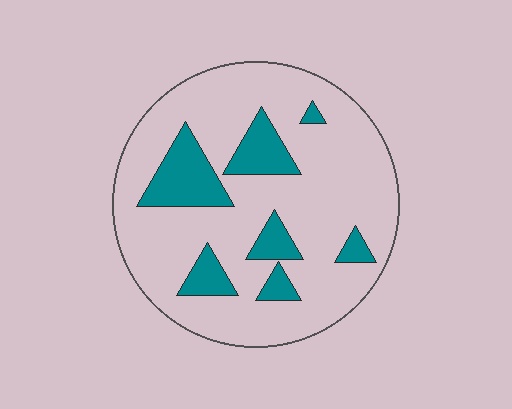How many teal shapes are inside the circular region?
7.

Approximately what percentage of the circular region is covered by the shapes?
Approximately 20%.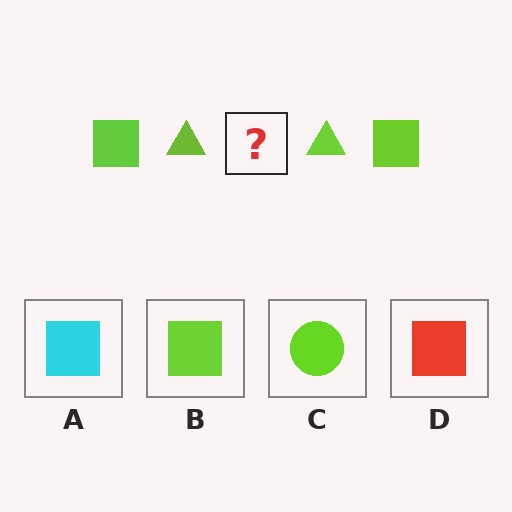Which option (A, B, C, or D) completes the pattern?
B.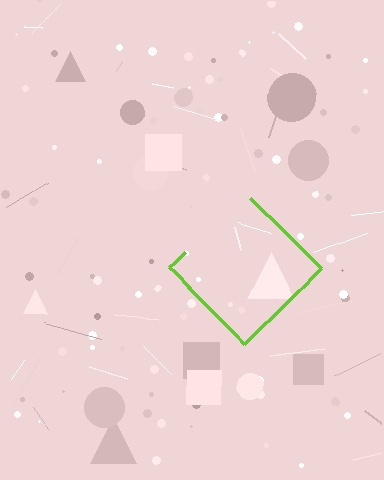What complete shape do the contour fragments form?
The contour fragments form a diamond.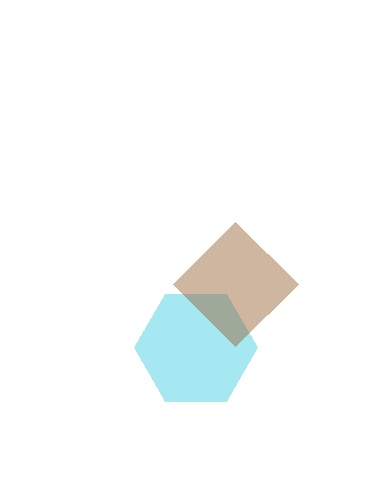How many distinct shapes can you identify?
There are 2 distinct shapes: a cyan hexagon, a brown diamond.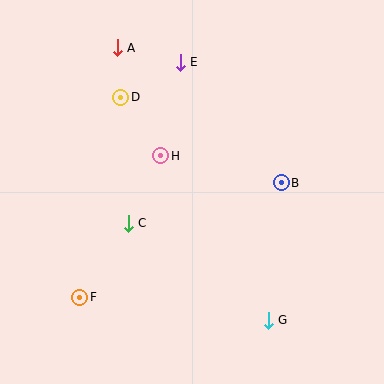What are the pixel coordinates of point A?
Point A is at (117, 48).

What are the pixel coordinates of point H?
Point H is at (161, 156).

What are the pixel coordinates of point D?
Point D is at (121, 97).